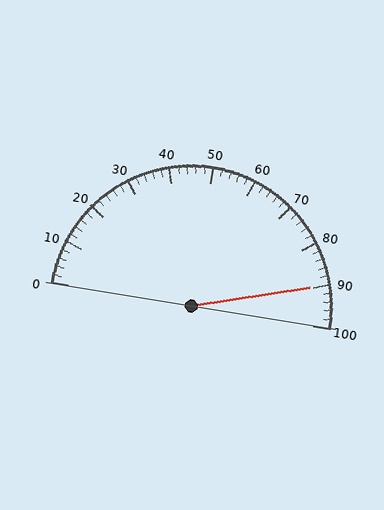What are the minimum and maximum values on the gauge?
The gauge ranges from 0 to 100.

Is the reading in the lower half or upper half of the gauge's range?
The reading is in the upper half of the range (0 to 100).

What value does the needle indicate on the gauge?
The needle indicates approximately 90.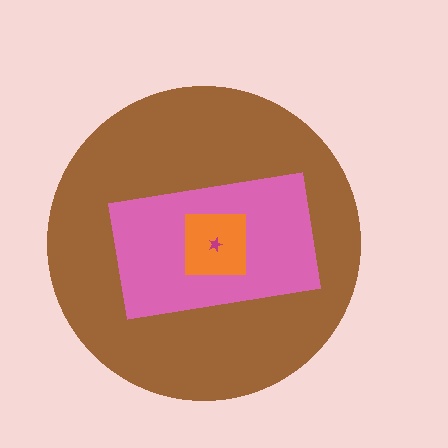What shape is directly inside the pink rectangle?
The orange square.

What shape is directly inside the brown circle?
The pink rectangle.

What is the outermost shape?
The brown circle.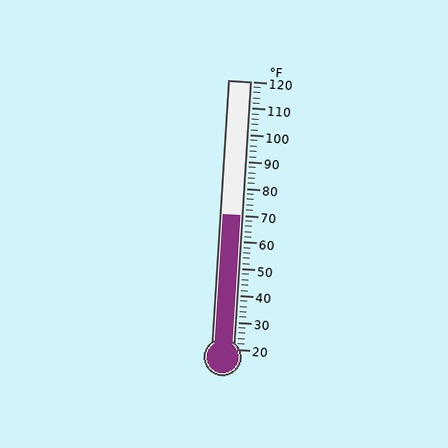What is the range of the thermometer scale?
The thermometer scale ranges from 20°F to 120°F.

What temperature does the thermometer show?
The thermometer shows approximately 70°F.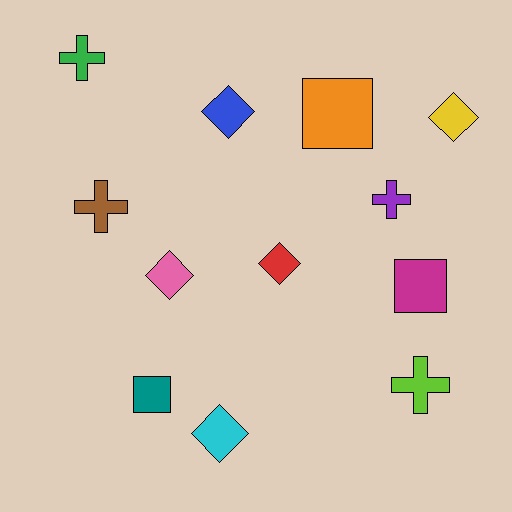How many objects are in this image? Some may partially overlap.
There are 12 objects.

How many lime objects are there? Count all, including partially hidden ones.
There is 1 lime object.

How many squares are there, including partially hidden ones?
There are 3 squares.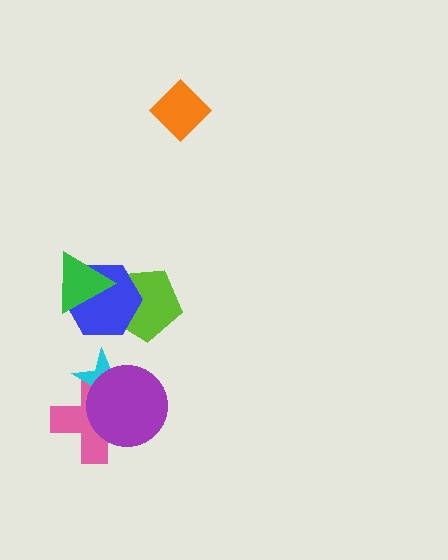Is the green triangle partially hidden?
No, no other shape covers it.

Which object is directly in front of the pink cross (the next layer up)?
The cyan star is directly in front of the pink cross.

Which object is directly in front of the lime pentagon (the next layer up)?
The blue hexagon is directly in front of the lime pentagon.